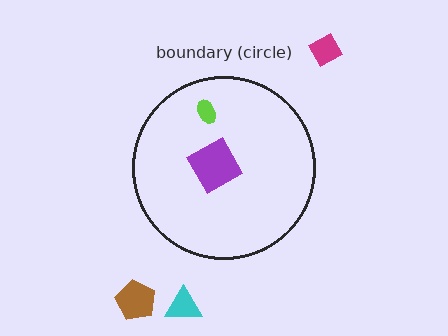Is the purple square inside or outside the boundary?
Inside.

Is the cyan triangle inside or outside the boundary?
Outside.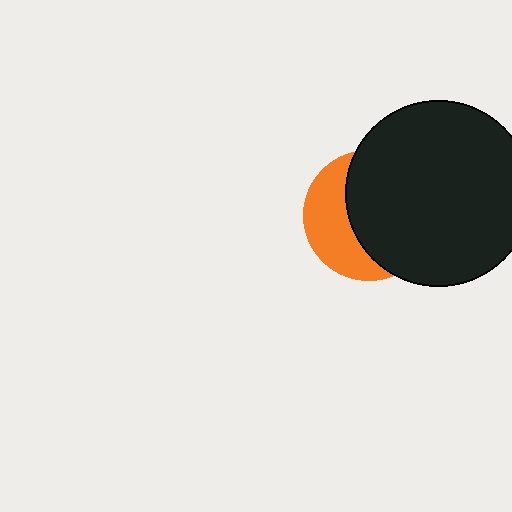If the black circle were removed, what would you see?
You would see the complete orange circle.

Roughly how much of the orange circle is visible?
A small part of it is visible (roughly 38%).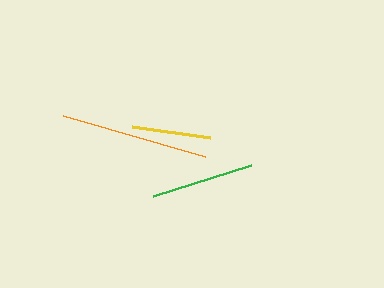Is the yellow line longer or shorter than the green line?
The green line is longer than the yellow line.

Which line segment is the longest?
The orange line is the longest at approximately 147 pixels.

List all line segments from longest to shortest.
From longest to shortest: orange, green, yellow.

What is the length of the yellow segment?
The yellow segment is approximately 79 pixels long.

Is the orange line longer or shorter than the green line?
The orange line is longer than the green line.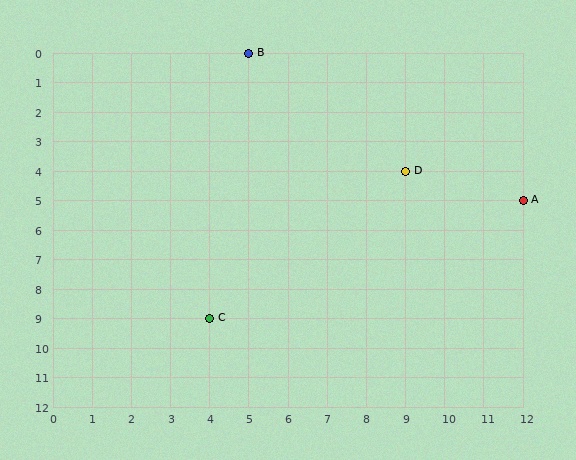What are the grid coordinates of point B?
Point B is at grid coordinates (5, 0).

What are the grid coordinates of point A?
Point A is at grid coordinates (12, 5).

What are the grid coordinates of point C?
Point C is at grid coordinates (4, 9).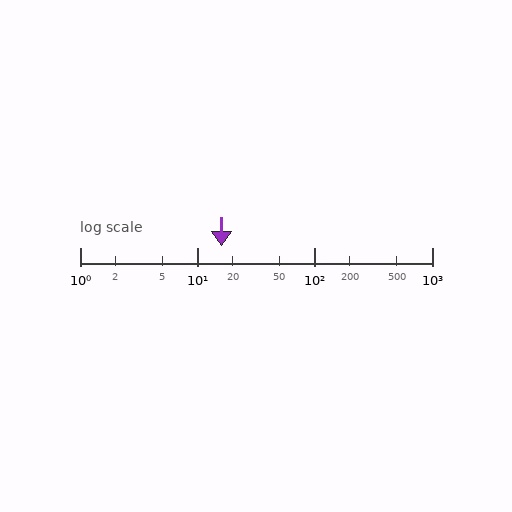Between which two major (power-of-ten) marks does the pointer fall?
The pointer is between 10 and 100.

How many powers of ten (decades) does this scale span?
The scale spans 3 decades, from 1 to 1000.